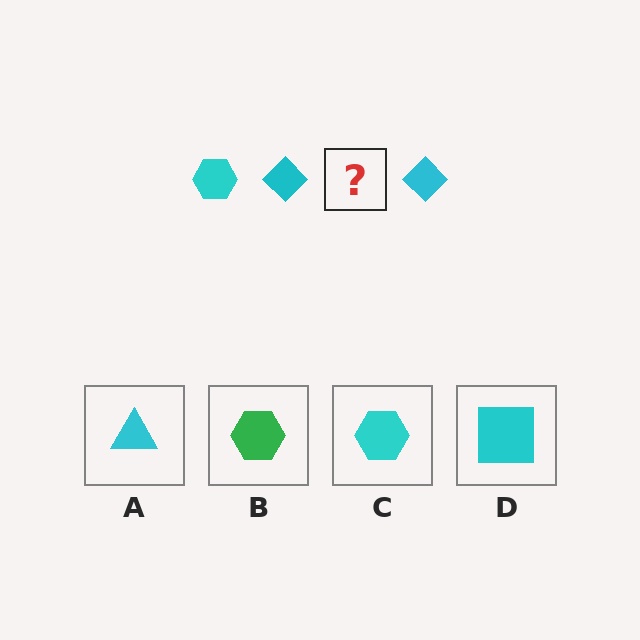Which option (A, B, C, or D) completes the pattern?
C.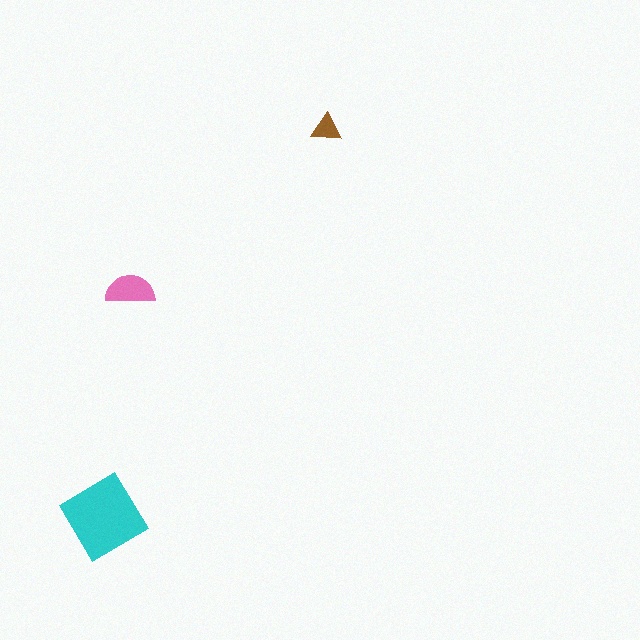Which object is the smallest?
The brown triangle.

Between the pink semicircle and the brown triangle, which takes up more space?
The pink semicircle.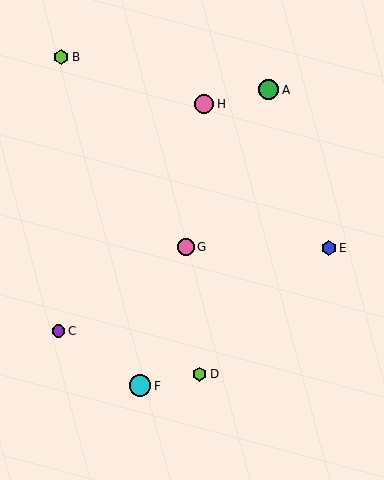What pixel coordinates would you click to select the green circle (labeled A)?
Click at (269, 90) to select the green circle A.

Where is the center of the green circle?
The center of the green circle is at (269, 90).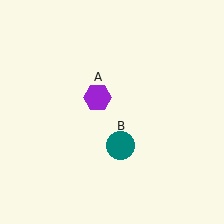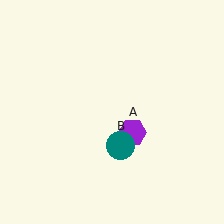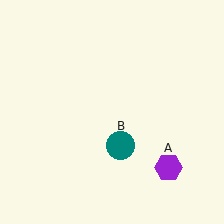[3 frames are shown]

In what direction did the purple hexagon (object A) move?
The purple hexagon (object A) moved down and to the right.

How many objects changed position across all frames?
1 object changed position: purple hexagon (object A).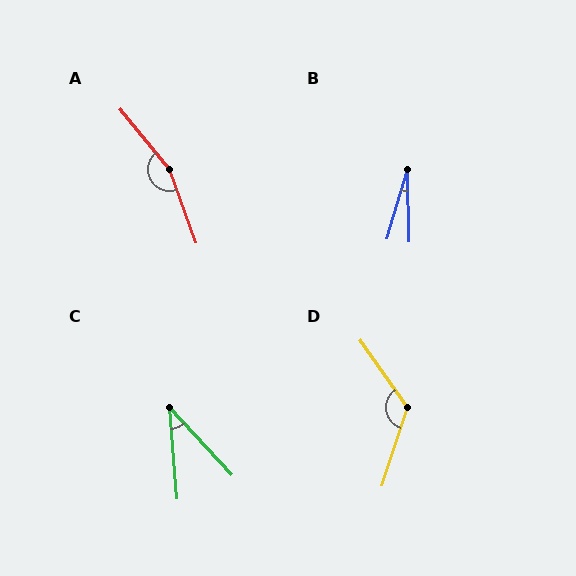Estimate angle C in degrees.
Approximately 38 degrees.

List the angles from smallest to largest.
B (18°), C (38°), D (127°), A (161°).